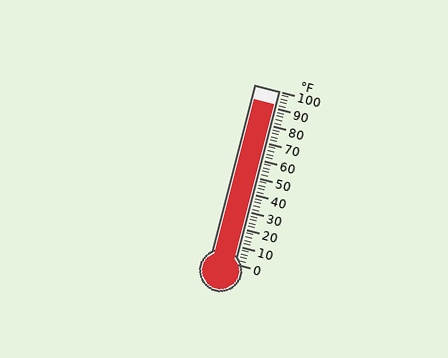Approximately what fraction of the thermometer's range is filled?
The thermometer is filled to approximately 90% of its range.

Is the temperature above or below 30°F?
The temperature is above 30°F.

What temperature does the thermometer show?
The thermometer shows approximately 92°F.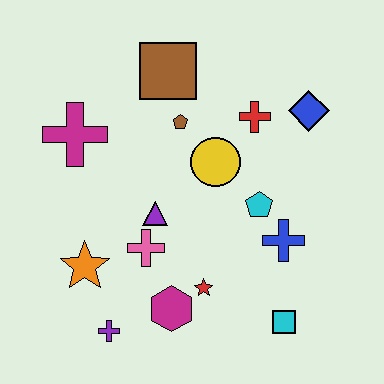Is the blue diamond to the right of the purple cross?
Yes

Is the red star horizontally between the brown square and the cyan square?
Yes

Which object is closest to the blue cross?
The cyan pentagon is closest to the blue cross.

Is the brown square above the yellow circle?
Yes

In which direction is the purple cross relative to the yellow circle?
The purple cross is below the yellow circle.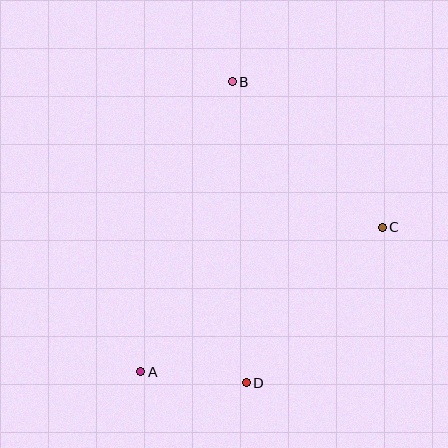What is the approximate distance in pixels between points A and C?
The distance between A and C is approximately 281 pixels.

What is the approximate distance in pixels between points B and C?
The distance between B and C is approximately 209 pixels.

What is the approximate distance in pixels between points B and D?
The distance between B and D is approximately 301 pixels.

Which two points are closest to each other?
Points A and D are closest to each other.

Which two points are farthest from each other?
Points A and B are farthest from each other.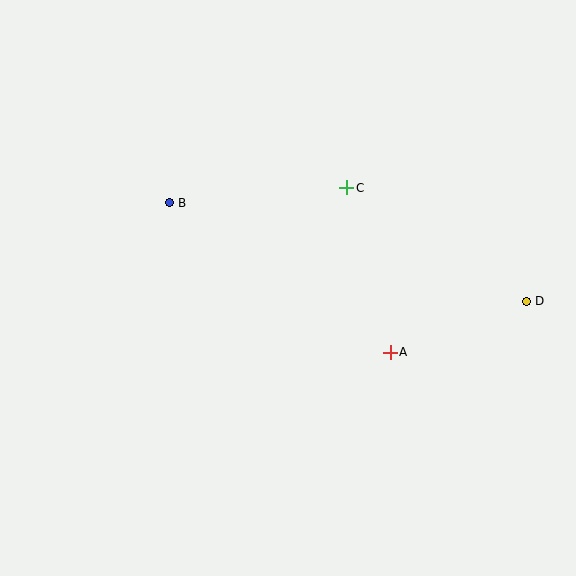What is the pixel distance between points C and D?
The distance between C and D is 212 pixels.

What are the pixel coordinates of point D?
Point D is at (526, 301).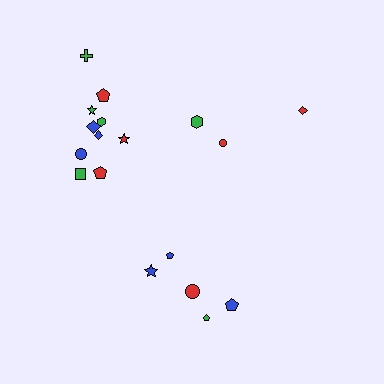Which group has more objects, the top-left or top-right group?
The top-left group.